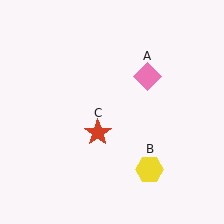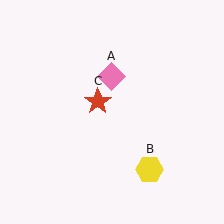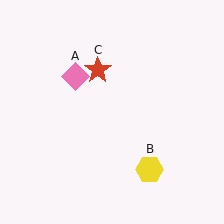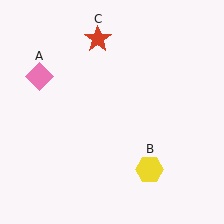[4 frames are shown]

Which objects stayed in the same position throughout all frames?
Yellow hexagon (object B) remained stationary.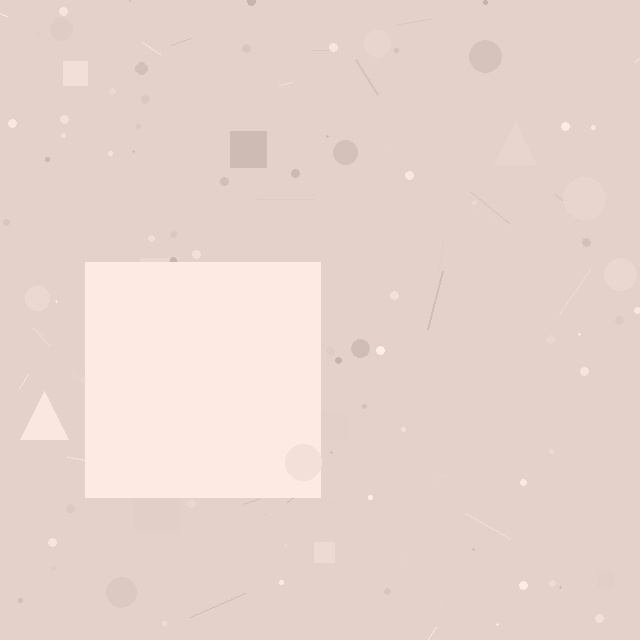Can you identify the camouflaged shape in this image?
The camouflaged shape is a square.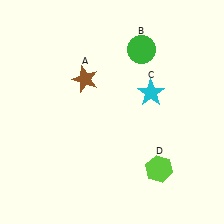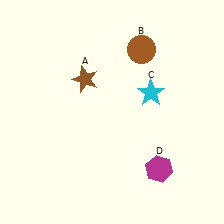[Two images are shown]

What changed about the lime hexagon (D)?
In Image 1, D is lime. In Image 2, it changed to magenta.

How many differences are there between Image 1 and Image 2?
There are 2 differences between the two images.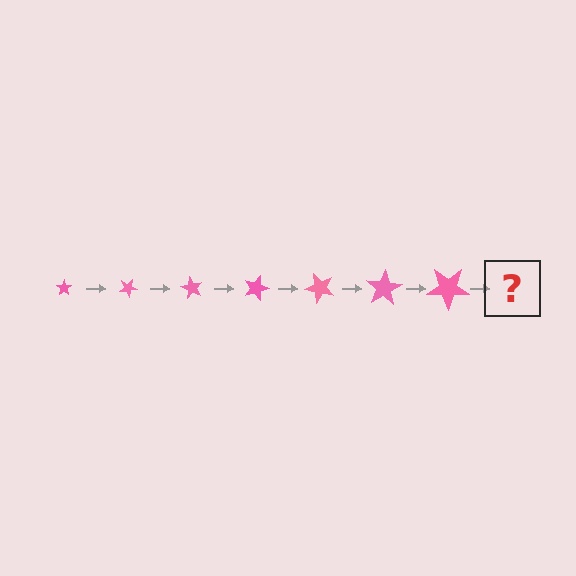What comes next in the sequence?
The next element should be a star, larger than the previous one and rotated 210 degrees from the start.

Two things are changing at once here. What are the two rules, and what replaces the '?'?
The two rules are that the star grows larger each step and it rotates 30 degrees each step. The '?' should be a star, larger than the previous one and rotated 210 degrees from the start.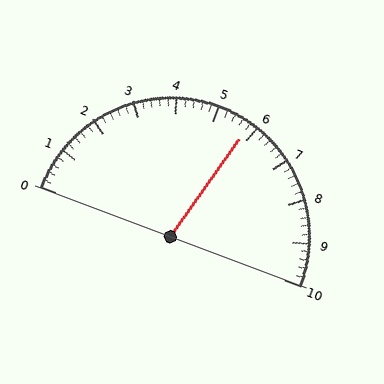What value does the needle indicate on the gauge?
The needle indicates approximately 5.8.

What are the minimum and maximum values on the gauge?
The gauge ranges from 0 to 10.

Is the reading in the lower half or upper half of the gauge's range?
The reading is in the upper half of the range (0 to 10).